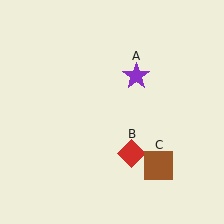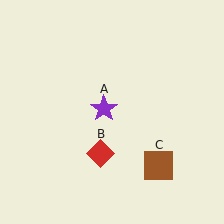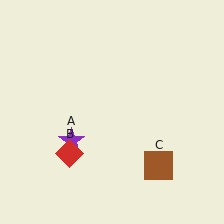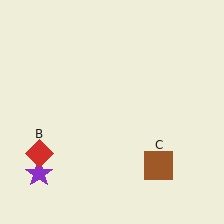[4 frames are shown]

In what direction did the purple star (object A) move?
The purple star (object A) moved down and to the left.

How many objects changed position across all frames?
2 objects changed position: purple star (object A), red diamond (object B).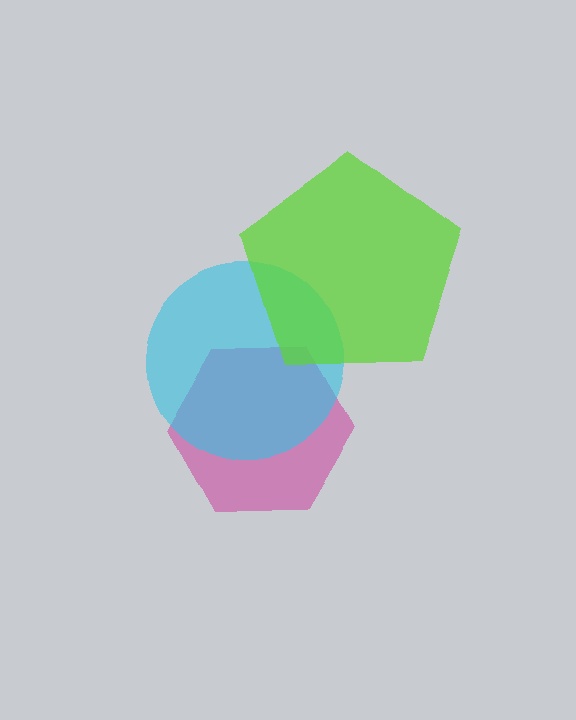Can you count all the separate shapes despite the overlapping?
Yes, there are 3 separate shapes.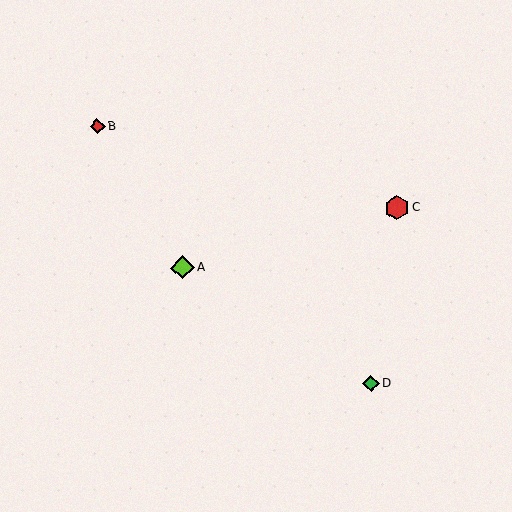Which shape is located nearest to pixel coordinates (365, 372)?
The green diamond (labeled D) at (371, 383) is nearest to that location.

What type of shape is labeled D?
Shape D is a green diamond.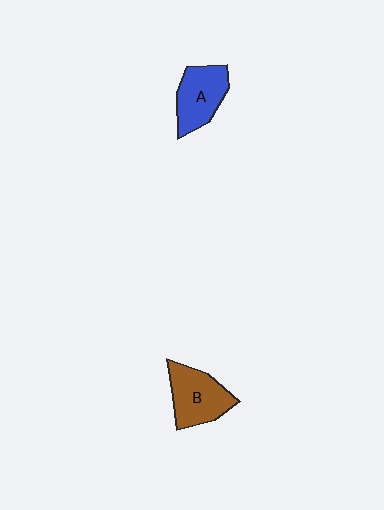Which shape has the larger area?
Shape B (brown).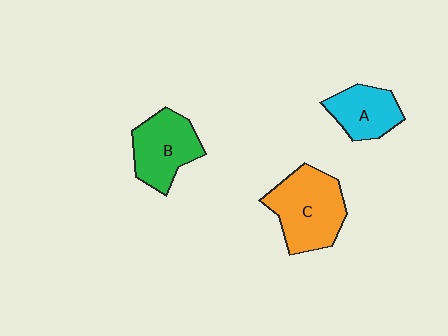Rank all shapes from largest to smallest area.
From largest to smallest: C (orange), B (green), A (cyan).